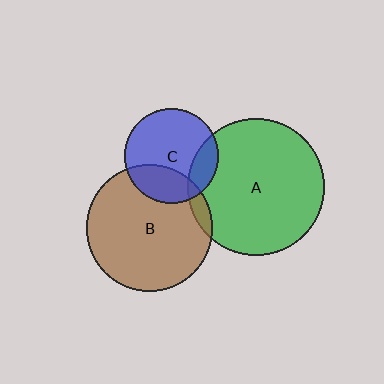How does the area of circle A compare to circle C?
Approximately 2.1 times.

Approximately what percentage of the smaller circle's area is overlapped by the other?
Approximately 30%.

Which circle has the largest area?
Circle A (green).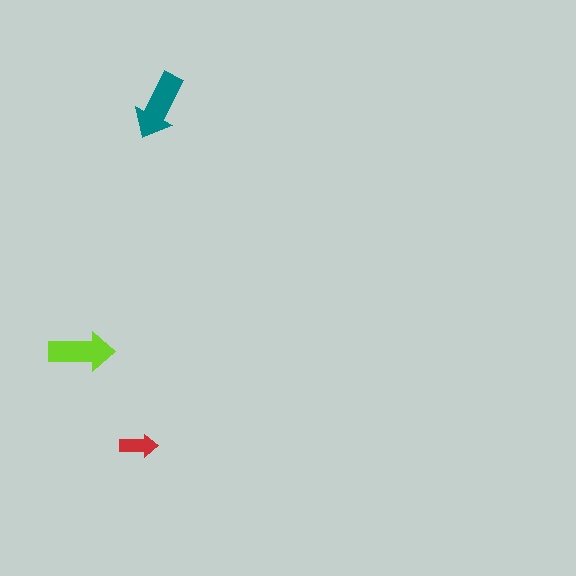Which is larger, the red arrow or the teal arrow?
The teal one.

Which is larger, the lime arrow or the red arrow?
The lime one.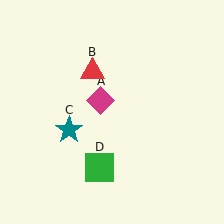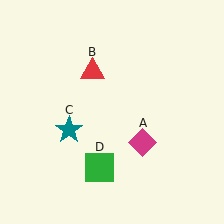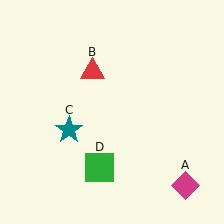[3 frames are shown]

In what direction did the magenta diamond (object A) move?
The magenta diamond (object A) moved down and to the right.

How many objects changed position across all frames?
1 object changed position: magenta diamond (object A).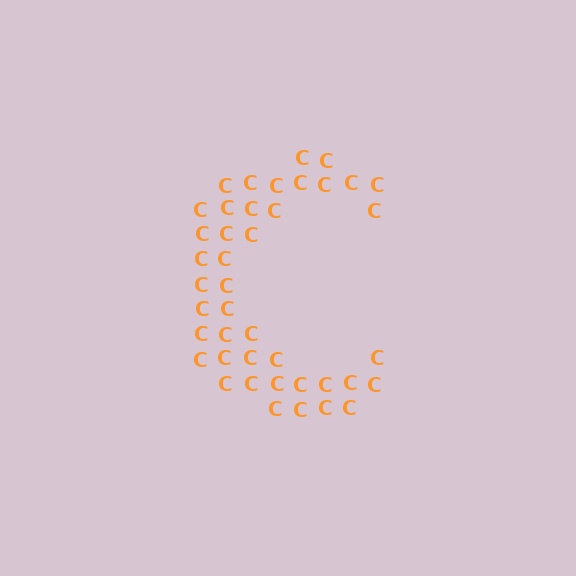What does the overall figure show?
The overall figure shows the letter C.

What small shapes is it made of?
It is made of small letter C's.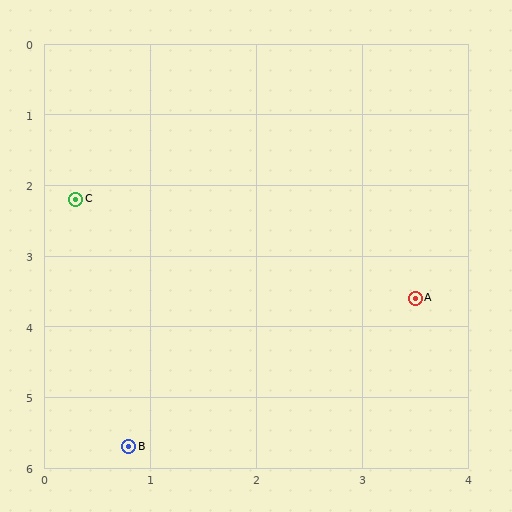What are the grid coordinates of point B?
Point B is at approximately (0.8, 5.7).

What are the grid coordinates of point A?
Point A is at approximately (3.5, 3.6).